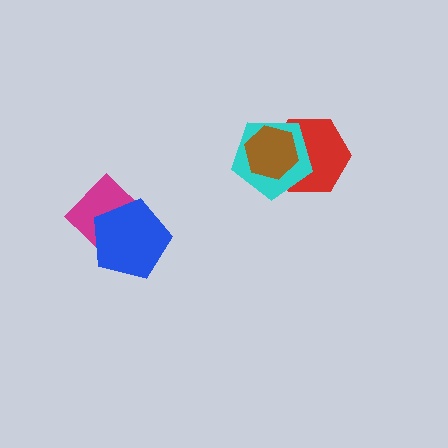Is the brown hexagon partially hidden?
No, no other shape covers it.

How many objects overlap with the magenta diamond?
1 object overlaps with the magenta diamond.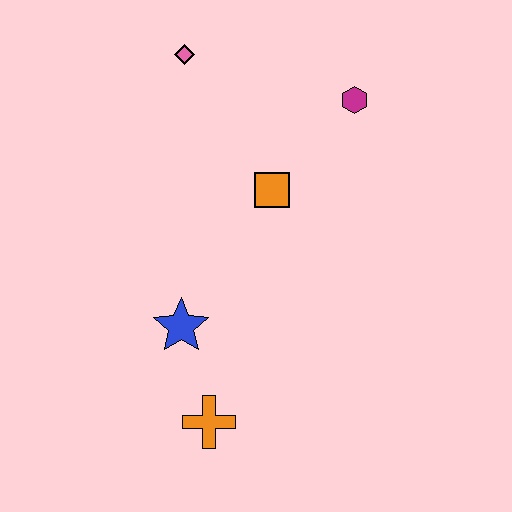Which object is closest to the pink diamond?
The orange square is closest to the pink diamond.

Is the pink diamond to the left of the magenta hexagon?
Yes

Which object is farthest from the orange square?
The orange cross is farthest from the orange square.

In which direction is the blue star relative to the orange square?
The blue star is below the orange square.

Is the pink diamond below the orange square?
No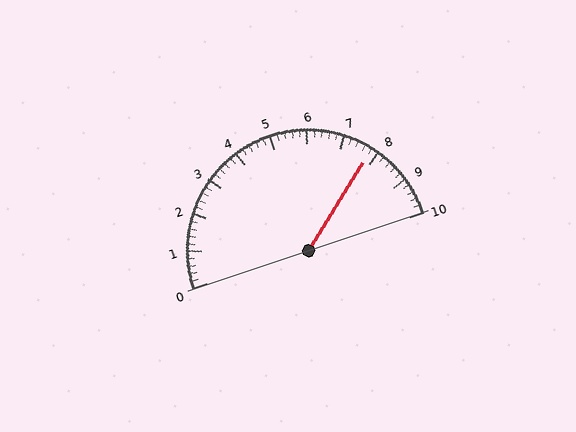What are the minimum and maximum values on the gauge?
The gauge ranges from 0 to 10.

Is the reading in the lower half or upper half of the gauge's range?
The reading is in the upper half of the range (0 to 10).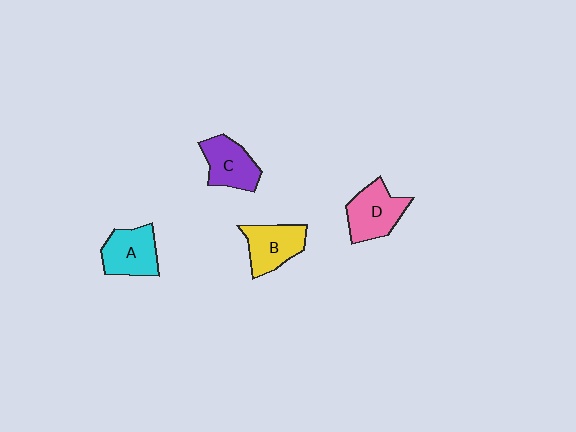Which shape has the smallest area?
Shape C (purple).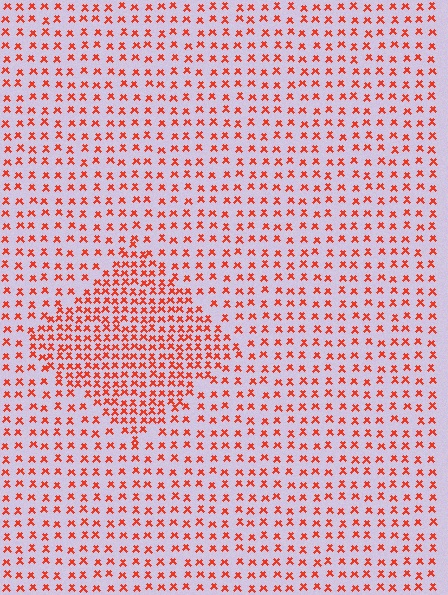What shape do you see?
I see a diamond.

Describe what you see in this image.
The image contains small red elements arranged at two different densities. A diamond-shaped region is visible where the elements are more densely packed than the surrounding area.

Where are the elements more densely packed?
The elements are more densely packed inside the diamond boundary.